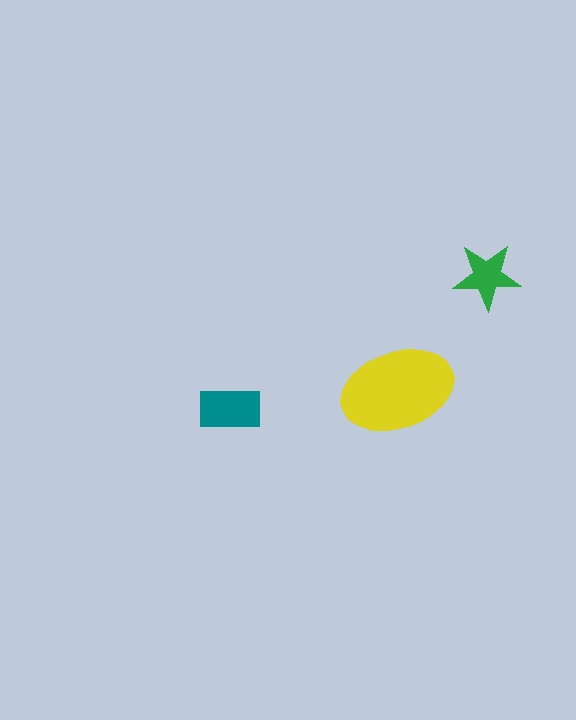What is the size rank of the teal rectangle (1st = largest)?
2nd.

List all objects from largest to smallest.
The yellow ellipse, the teal rectangle, the green star.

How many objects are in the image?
There are 3 objects in the image.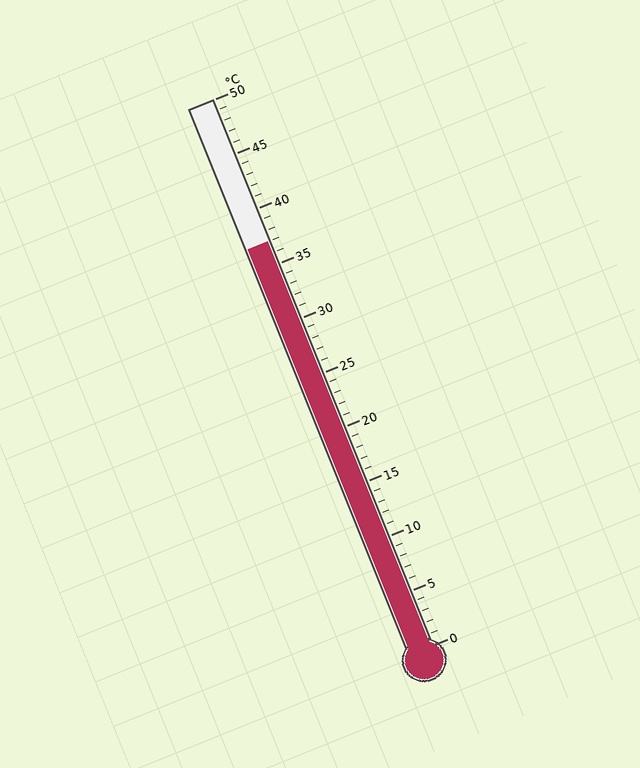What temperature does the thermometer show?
The thermometer shows approximately 37°C.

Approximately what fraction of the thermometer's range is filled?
The thermometer is filled to approximately 75% of its range.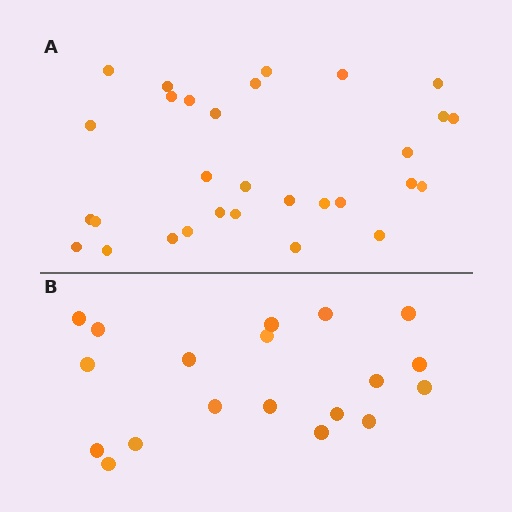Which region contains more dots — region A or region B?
Region A (the top region) has more dots.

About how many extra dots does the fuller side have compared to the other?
Region A has roughly 12 or so more dots than region B.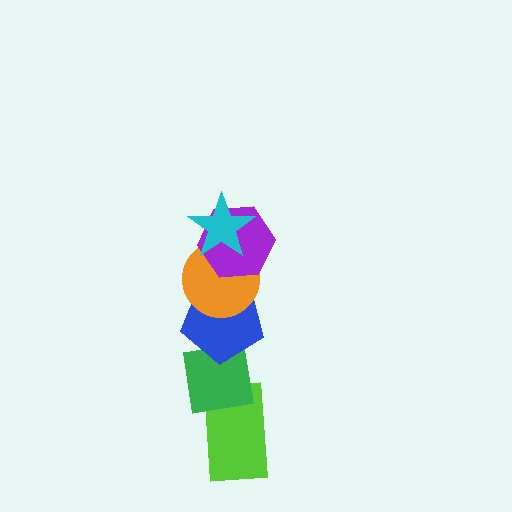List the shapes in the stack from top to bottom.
From top to bottom: the cyan star, the purple hexagon, the orange circle, the blue pentagon, the green square, the lime rectangle.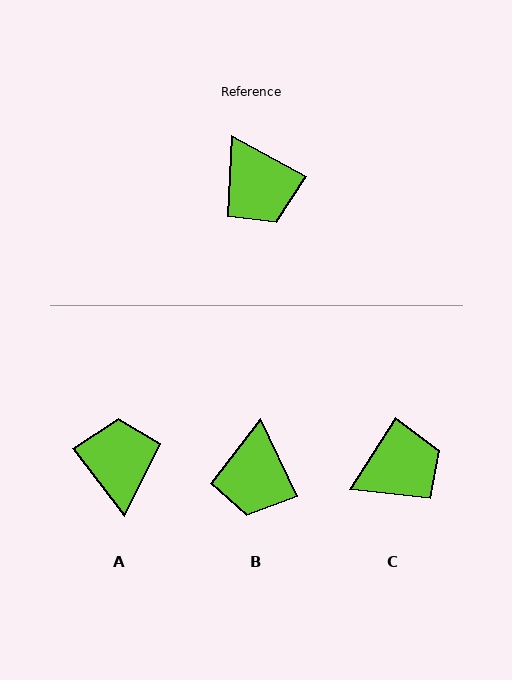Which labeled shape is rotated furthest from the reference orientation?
A, about 156 degrees away.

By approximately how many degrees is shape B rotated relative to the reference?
Approximately 36 degrees clockwise.